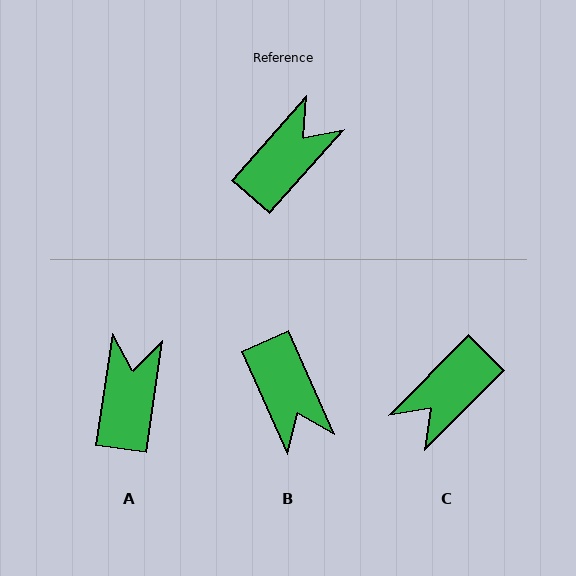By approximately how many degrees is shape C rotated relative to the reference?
Approximately 177 degrees counter-clockwise.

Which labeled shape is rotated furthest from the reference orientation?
C, about 177 degrees away.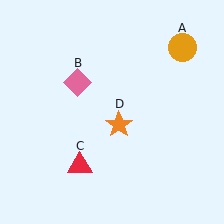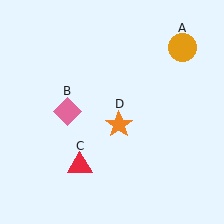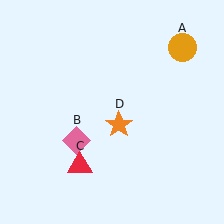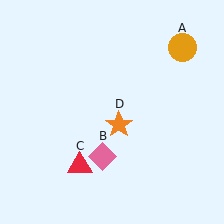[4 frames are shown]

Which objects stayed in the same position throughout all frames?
Orange circle (object A) and red triangle (object C) and orange star (object D) remained stationary.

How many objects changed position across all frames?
1 object changed position: pink diamond (object B).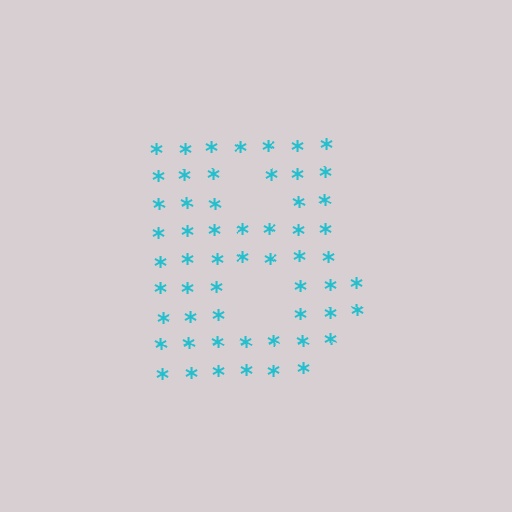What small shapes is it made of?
It is made of small asterisks.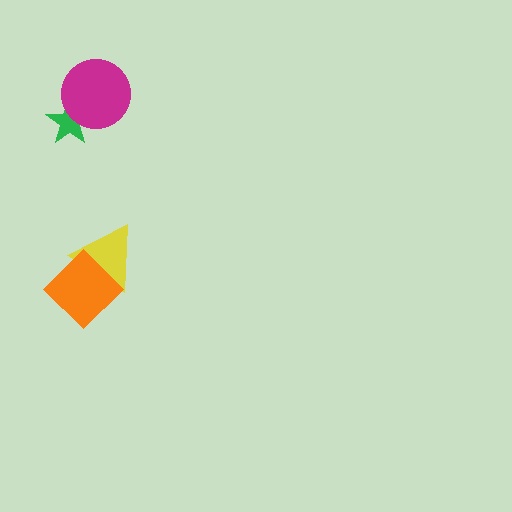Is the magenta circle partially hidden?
No, no other shape covers it.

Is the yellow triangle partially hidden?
Yes, it is partially covered by another shape.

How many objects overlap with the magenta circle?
1 object overlaps with the magenta circle.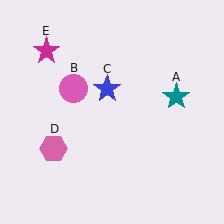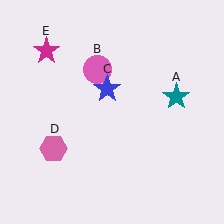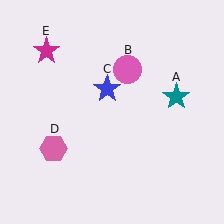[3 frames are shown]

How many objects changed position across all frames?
1 object changed position: pink circle (object B).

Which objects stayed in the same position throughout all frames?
Teal star (object A) and blue star (object C) and pink hexagon (object D) and magenta star (object E) remained stationary.